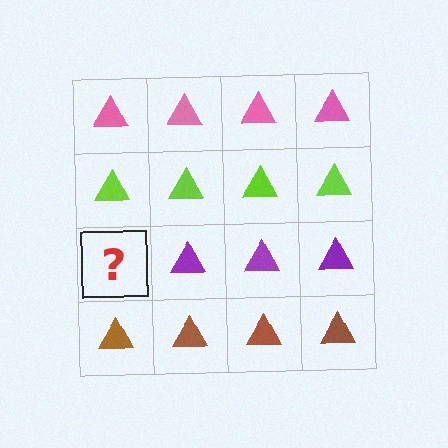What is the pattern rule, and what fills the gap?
The rule is that each row has a consistent color. The gap should be filled with a purple triangle.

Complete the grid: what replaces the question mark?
The question mark should be replaced with a purple triangle.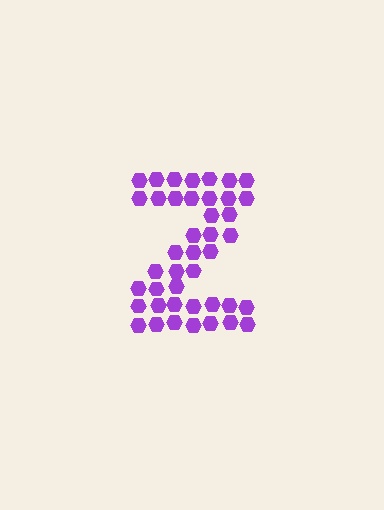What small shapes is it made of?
It is made of small hexagons.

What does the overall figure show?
The overall figure shows the letter Z.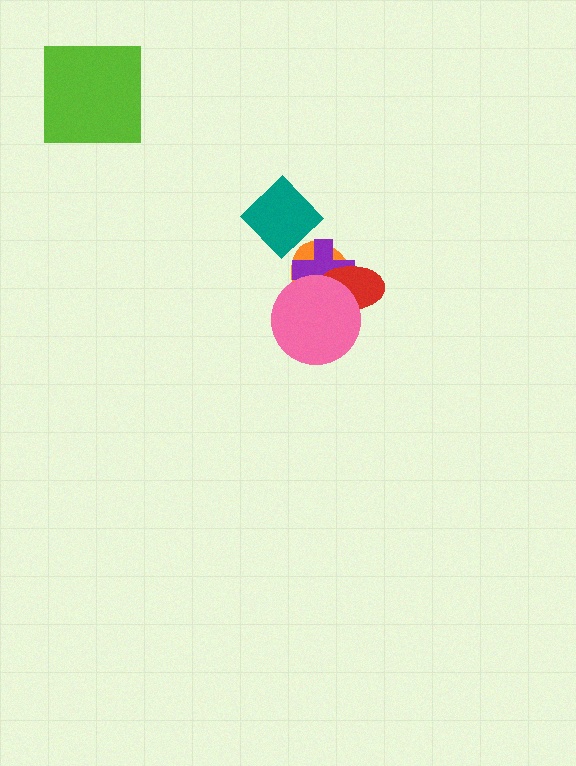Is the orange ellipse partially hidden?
Yes, it is partially covered by another shape.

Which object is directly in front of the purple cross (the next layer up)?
The red ellipse is directly in front of the purple cross.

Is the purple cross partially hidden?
Yes, it is partially covered by another shape.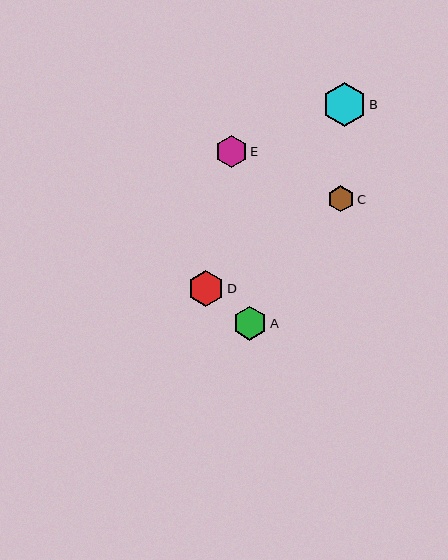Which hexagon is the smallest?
Hexagon C is the smallest with a size of approximately 26 pixels.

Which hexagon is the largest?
Hexagon B is the largest with a size of approximately 43 pixels.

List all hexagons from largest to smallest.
From largest to smallest: B, D, A, E, C.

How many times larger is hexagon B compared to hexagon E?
Hexagon B is approximately 1.4 times the size of hexagon E.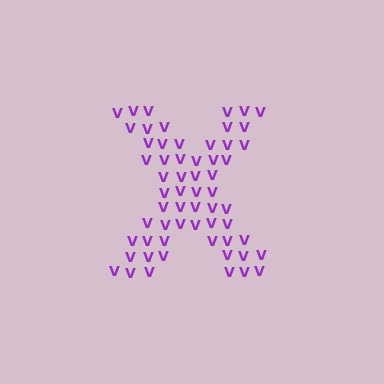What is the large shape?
The large shape is the letter X.